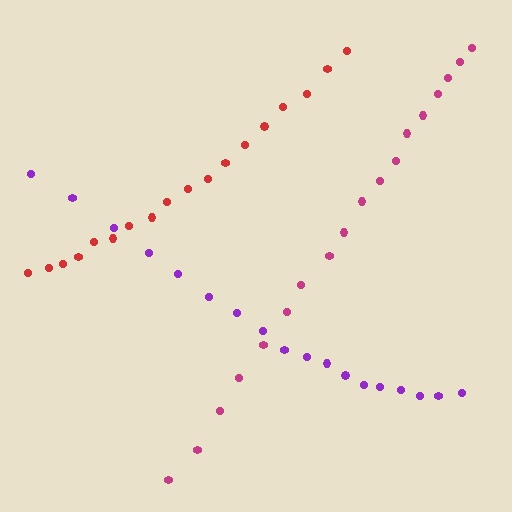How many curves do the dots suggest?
There are 3 distinct paths.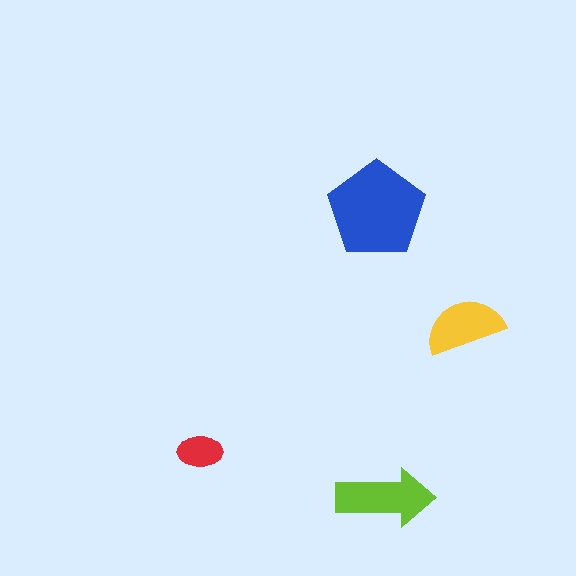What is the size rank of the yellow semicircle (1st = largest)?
3rd.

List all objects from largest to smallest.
The blue pentagon, the lime arrow, the yellow semicircle, the red ellipse.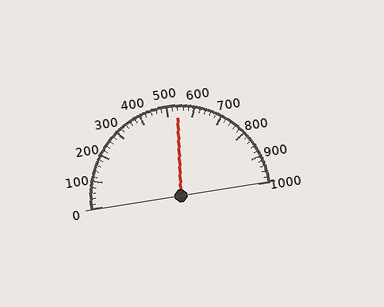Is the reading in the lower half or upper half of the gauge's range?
The reading is in the upper half of the range (0 to 1000).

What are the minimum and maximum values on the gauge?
The gauge ranges from 0 to 1000.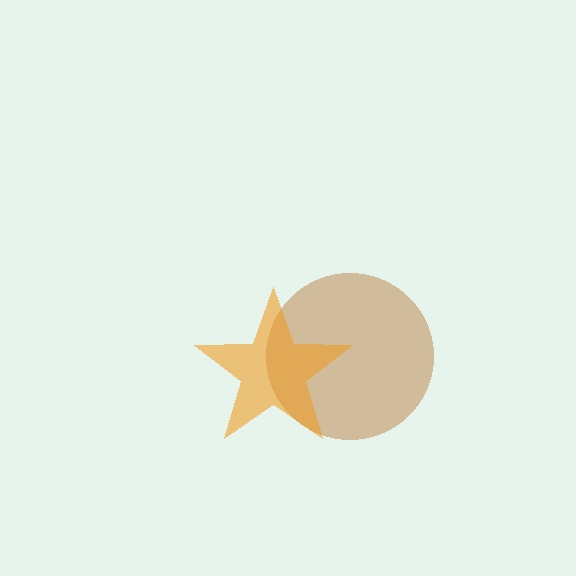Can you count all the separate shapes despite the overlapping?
Yes, there are 2 separate shapes.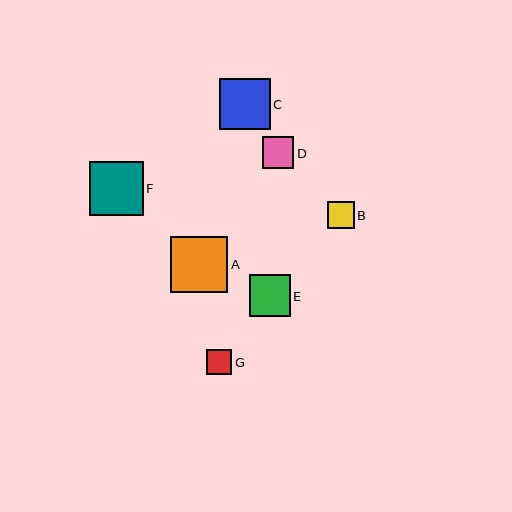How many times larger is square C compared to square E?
Square C is approximately 1.2 times the size of square E.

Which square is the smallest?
Square G is the smallest with a size of approximately 25 pixels.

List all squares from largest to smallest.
From largest to smallest: A, F, C, E, D, B, G.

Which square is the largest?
Square A is the largest with a size of approximately 57 pixels.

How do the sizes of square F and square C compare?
Square F and square C are approximately the same size.